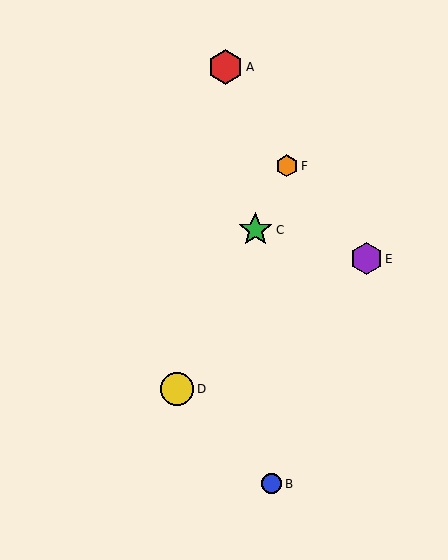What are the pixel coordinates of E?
Object E is at (367, 259).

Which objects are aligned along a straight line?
Objects C, D, F are aligned along a straight line.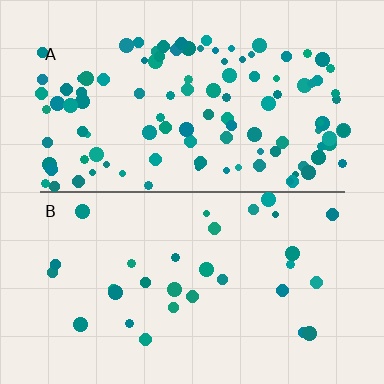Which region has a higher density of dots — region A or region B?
A (the top).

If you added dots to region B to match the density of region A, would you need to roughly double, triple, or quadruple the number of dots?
Approximately quadruple.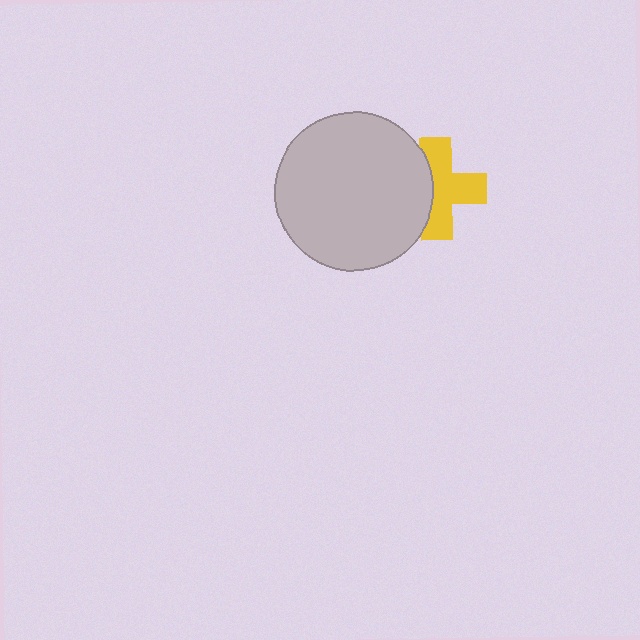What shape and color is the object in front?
The object in front is a light gray circle.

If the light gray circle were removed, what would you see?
You would see the complete yellow cross.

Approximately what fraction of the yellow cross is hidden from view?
Roughly 36% of the yellow cross is hidden behind the light gray circle.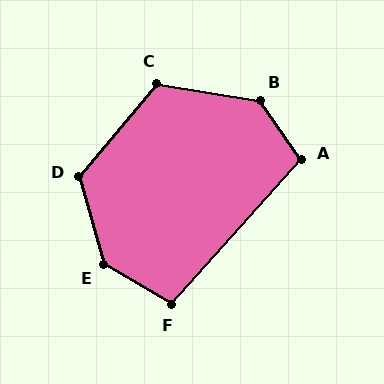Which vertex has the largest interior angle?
E, at approximately 136 degrees.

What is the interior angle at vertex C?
Approximately 121 degrees (obtuse).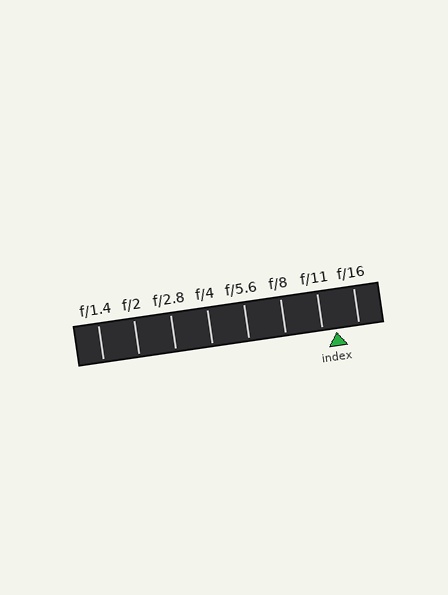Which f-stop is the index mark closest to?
The index mark is closest to f/11.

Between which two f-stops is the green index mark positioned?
The index mark is between f/11 and f/16.